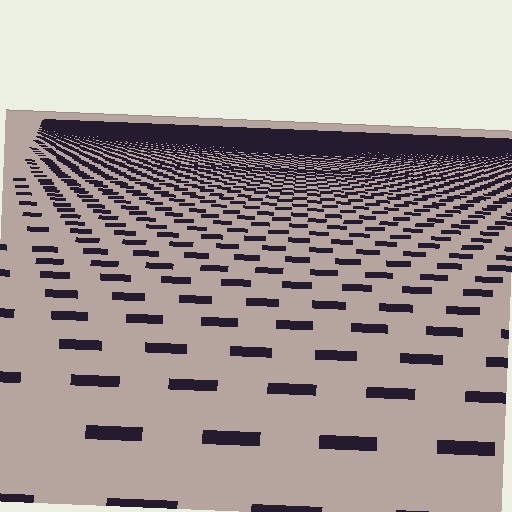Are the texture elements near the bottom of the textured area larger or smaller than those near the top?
Larger. Near the bottom, elements are closer to the viewer and appear at a bigger on-screen size.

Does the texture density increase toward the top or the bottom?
Density increases toward the top.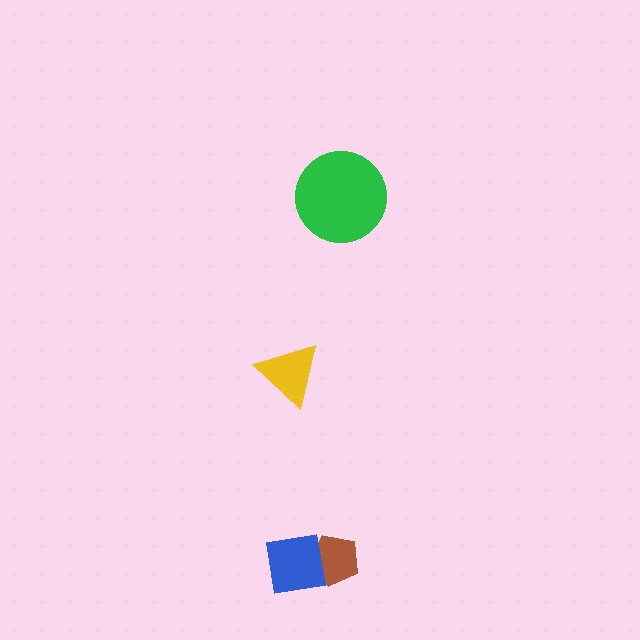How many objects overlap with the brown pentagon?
1 object overlaps with the brown pentagon.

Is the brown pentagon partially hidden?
Yes, it is partially covered by another shape.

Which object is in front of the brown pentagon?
The blue square is in front of the brown pentagon.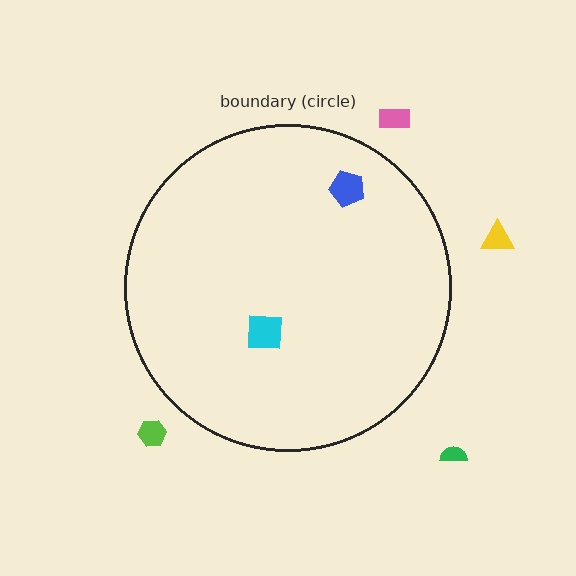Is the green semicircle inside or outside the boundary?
Outside.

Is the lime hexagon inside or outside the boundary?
Outside.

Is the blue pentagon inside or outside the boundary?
Inside.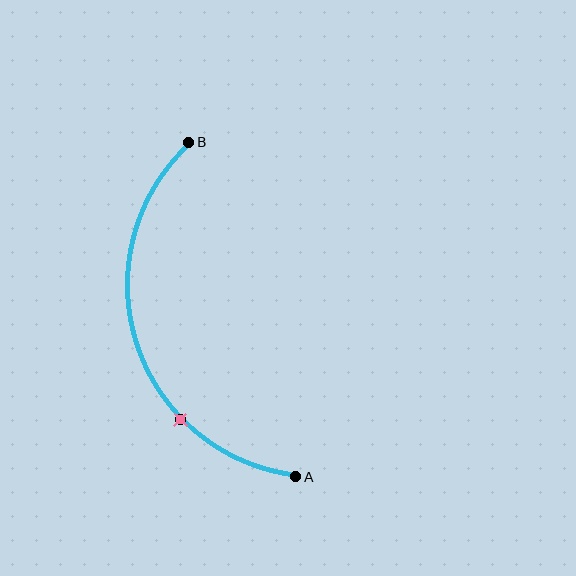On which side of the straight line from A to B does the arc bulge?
The arc bulges to the left of the straight line connecting A and B.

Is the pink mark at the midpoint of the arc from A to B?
No. The pink mark lies on the arc but is closer to endpoint A. The arc midpoint would be at the point on the curve equidistant along the arc from both A and B.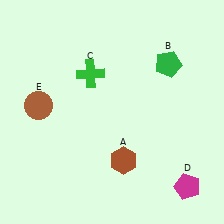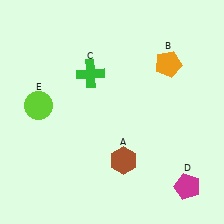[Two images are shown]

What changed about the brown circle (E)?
In Image 1, E is brown. In Image 2, it changed to lime.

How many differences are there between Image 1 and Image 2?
There are 2 differences between the two images.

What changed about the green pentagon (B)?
In Image 1, B is green. In Image 2, it changed to orange.